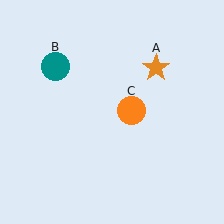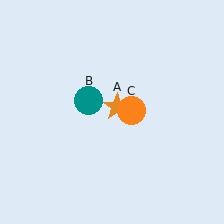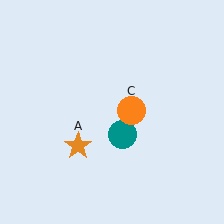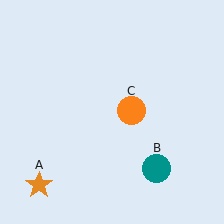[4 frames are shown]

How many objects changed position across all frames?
2 objects changed position: orange star (object A), teal circle (object B).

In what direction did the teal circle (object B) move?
The teal circle (object B) moved down and to the right.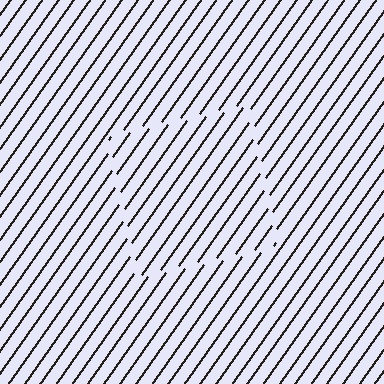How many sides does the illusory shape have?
4 sides — the line-ends trace a square.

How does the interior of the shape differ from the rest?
The interior of the shape contains the same grating, shifted by half a period — the contour is defined by the phase discontinuity where line-ends from the inner and outer gratings abut.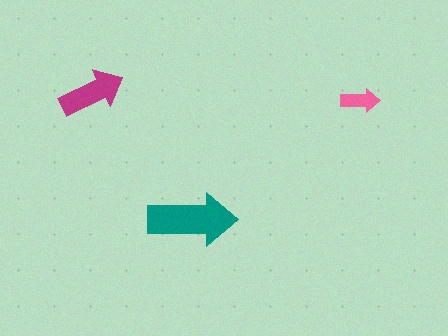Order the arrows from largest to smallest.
the teal one, the magenta one, the pink one.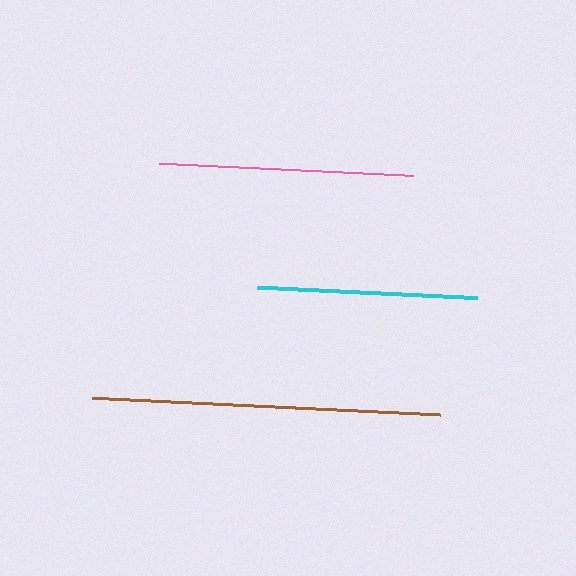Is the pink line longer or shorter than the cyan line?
The pink line is longer than the cyan line.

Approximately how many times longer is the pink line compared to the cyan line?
The pink line is approximately 1.2 times the length of the cyan line.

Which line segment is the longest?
The brown line is the longest at approximately 348 pixels.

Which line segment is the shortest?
The cyan line is the shortest at approximately 220 pixels.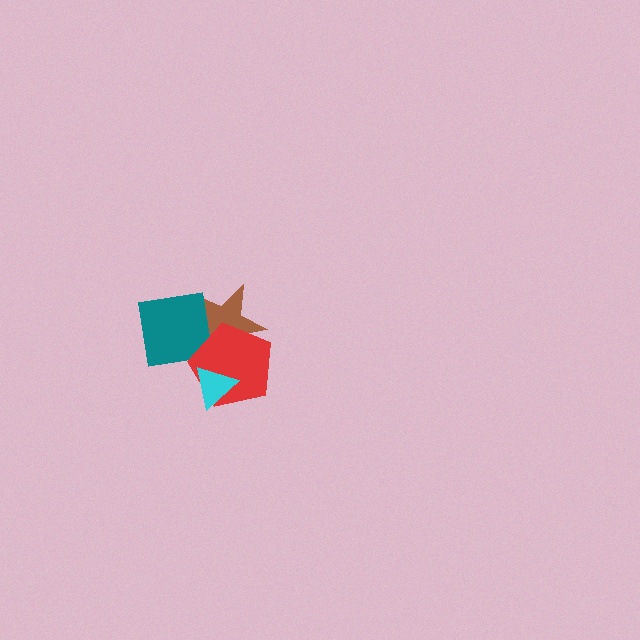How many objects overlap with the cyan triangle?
1 object overlaps with the cyan triangle.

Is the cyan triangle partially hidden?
No, no other shape covers it.